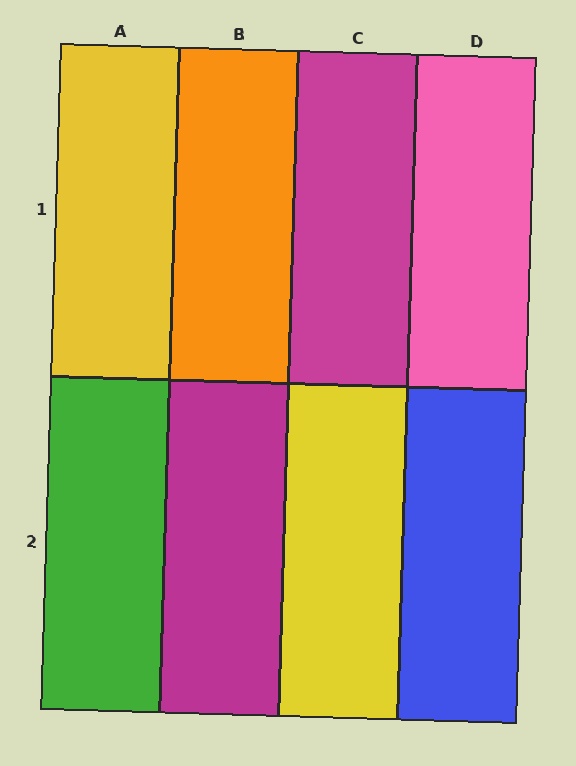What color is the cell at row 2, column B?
Magenta.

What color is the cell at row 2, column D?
Blue.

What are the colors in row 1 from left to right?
Yellow, orange, magenta, pink.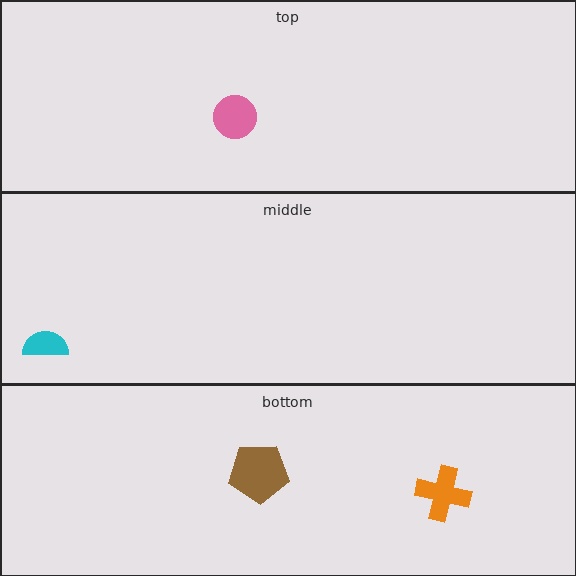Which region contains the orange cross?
The bottom region.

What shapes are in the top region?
The pink circle.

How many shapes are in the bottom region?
2.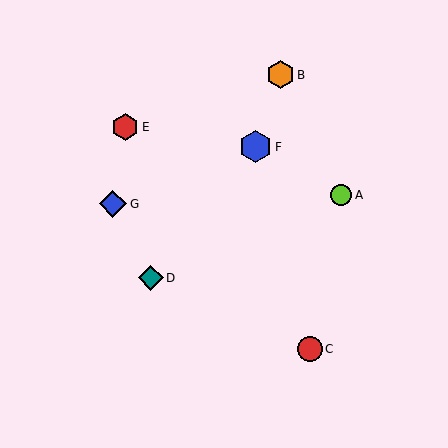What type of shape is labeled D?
Shape D is a teal diamond.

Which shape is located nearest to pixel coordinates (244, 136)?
The blue hexagon (labeled F) at (256, 147) is nearest to that location.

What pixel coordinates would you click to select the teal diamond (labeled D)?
Click at (151, 278) to select the teal diamond D.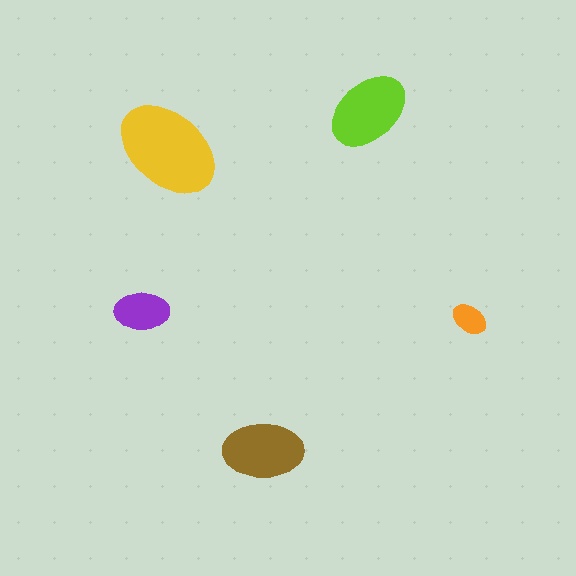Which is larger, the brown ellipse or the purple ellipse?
The brown one.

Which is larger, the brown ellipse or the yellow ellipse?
The yellow one.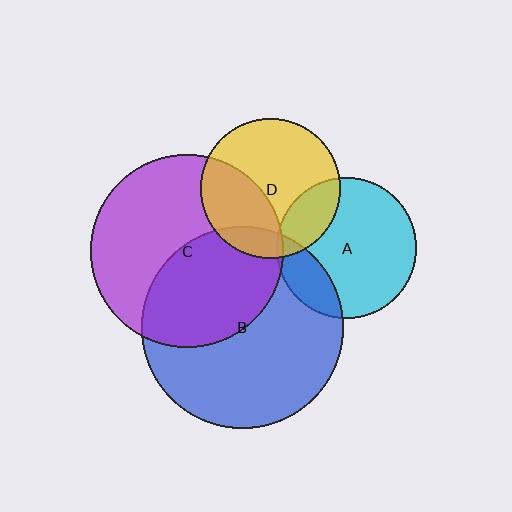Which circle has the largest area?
Circle B (blue).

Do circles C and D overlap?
Yes.